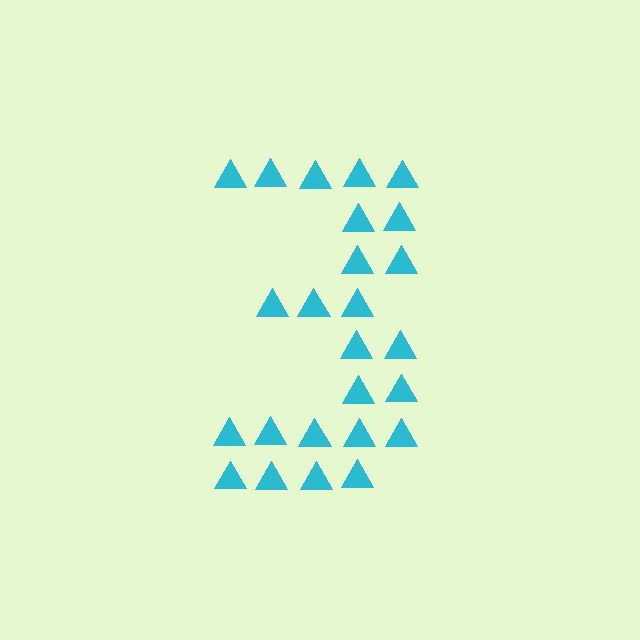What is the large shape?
The large shape is the digit 3.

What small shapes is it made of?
It is made of small triangles.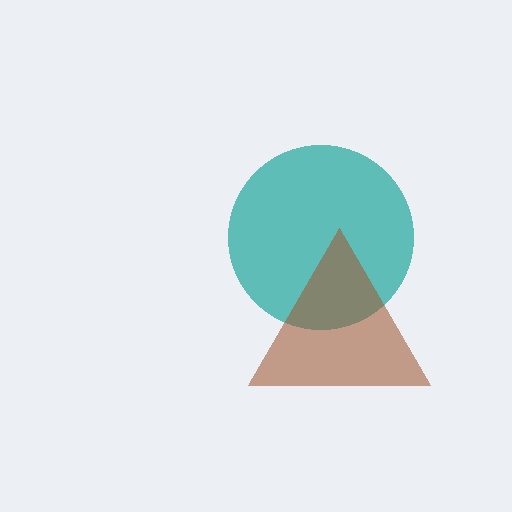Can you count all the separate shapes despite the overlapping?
Yes, there are 2 separate shapes.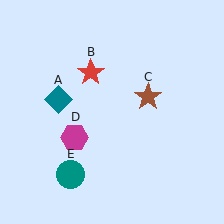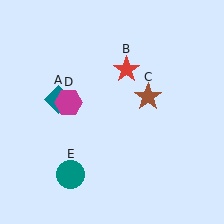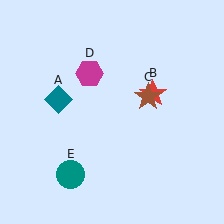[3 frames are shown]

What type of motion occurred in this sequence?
The red star (object B), magenta hexagon (object D) rotated clockwise around the center of the scene.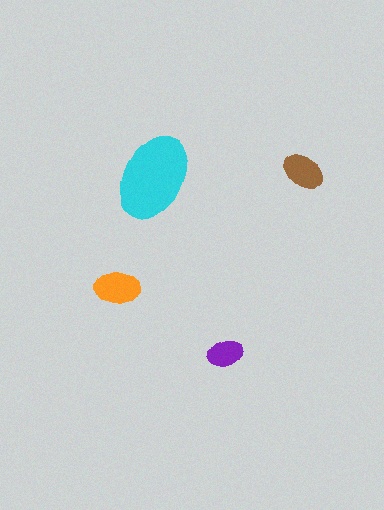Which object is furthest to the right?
The brown ellipse is rightmost.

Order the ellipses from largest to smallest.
the cyan one, the orange one, the brown one, the purple one.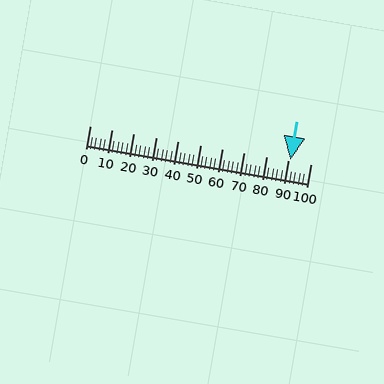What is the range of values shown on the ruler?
The ruler shows values from 0 to 100.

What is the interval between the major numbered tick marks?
The major tick marks are spaced 10 units apart.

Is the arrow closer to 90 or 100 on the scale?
The arrow is closer to 90.